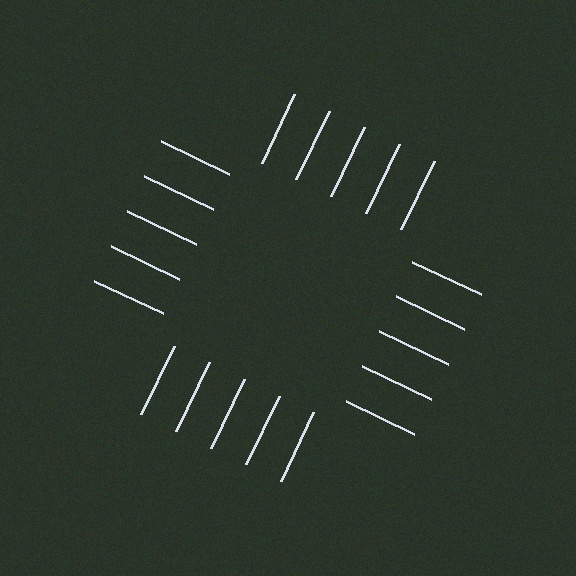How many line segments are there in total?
20 — 5 along each of the 4 edges.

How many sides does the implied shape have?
4 sides — the line-ends trace a square.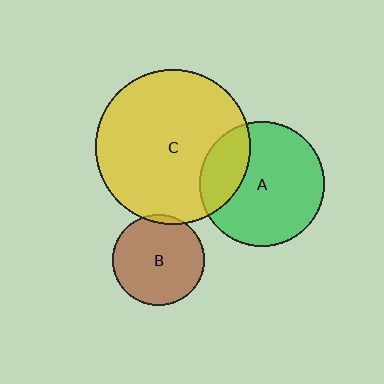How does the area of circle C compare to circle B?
Approximately 2.9 times.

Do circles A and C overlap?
Yes.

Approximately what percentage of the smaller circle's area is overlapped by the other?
Approximately 25%.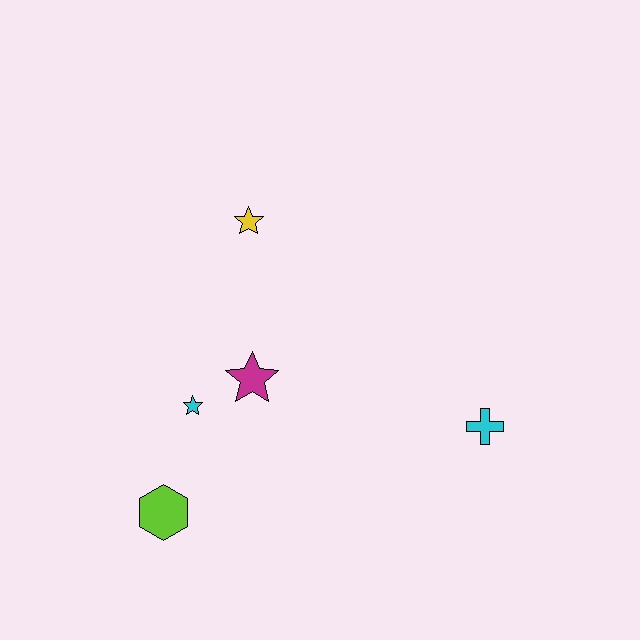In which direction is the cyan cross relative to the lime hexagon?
The cyan cross is to the right of the lime hexagon.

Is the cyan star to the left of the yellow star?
Yes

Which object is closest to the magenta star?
The cyan star is closest to the magenta star.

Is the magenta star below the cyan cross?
No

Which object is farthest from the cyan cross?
The lime hexagon is farthest from the cyan cross.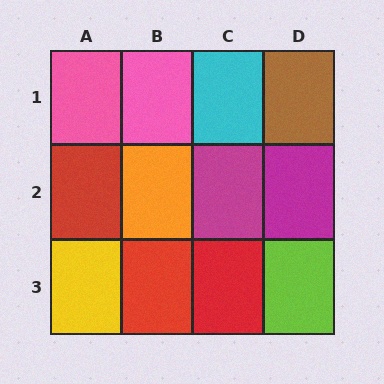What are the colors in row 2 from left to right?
Red, orange, magenta, magenta.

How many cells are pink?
2 cells are pink.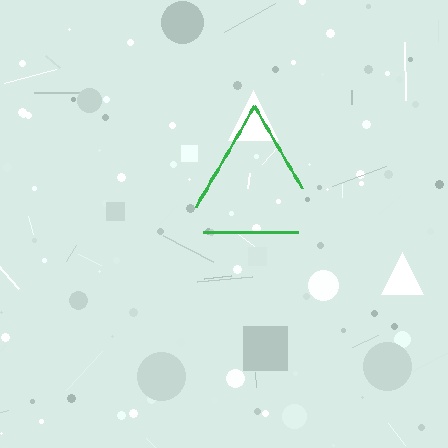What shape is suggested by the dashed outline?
The dashed outline suggests a triangle.